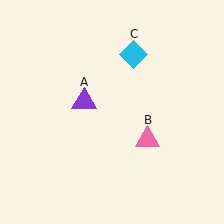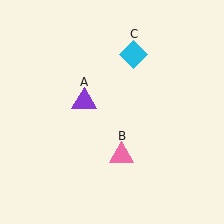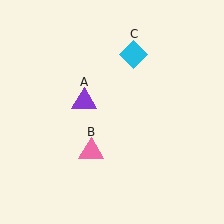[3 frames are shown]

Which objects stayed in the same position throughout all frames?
Purple triangle (object A) and cyan diamond (object C) remained stationary.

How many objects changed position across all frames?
1 object changed position: pink triangle (object B).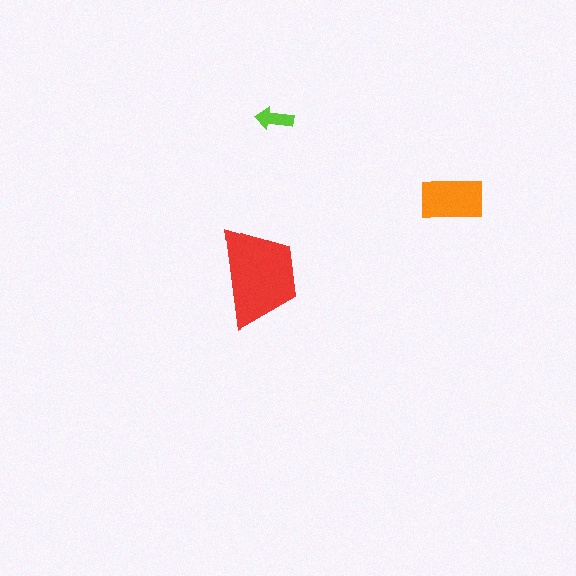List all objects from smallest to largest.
The lime arrow, the orange rectangle, the red trapezoid.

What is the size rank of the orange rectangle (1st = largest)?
2nd.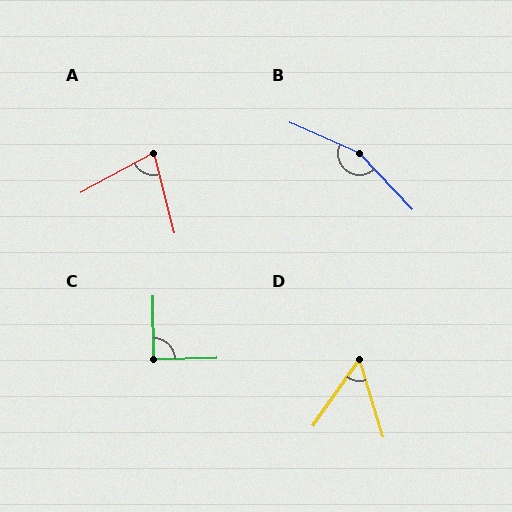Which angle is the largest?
B, at approximately 157 degrees.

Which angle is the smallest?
D, at approximately 52 degrees.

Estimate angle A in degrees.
Approximately 75 degrees.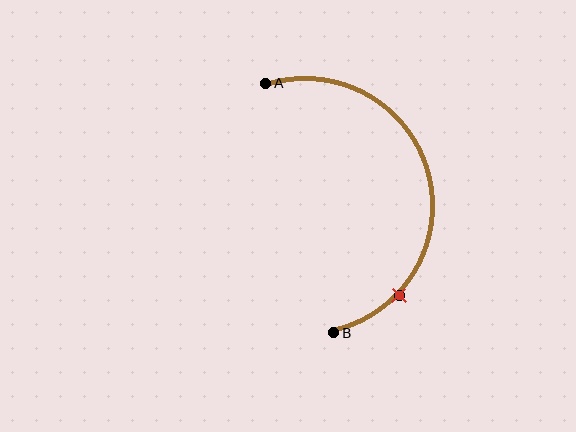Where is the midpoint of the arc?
The arc midpoint is the point on the curve farthest from the straight line joining A and B. It sits to the right of that line.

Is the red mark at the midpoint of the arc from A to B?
No. The red mark lies on the arc but is closer to endpoint B. The arc midpoint would be at the point on the curve equidistant along the arc from both A and B.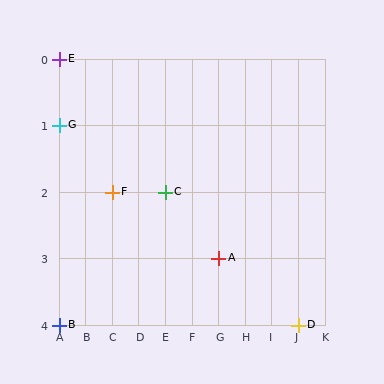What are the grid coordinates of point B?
Point B is at grid coordinates (A, 4).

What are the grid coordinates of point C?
Point C is at grid coordinates (E, 2).